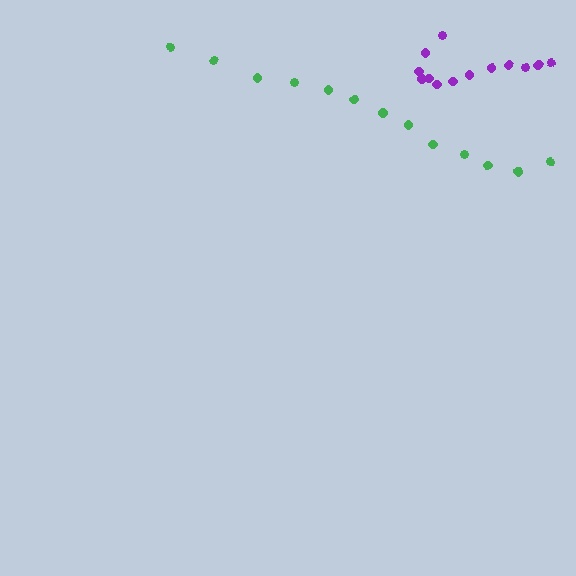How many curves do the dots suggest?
There are 2 distinct paths.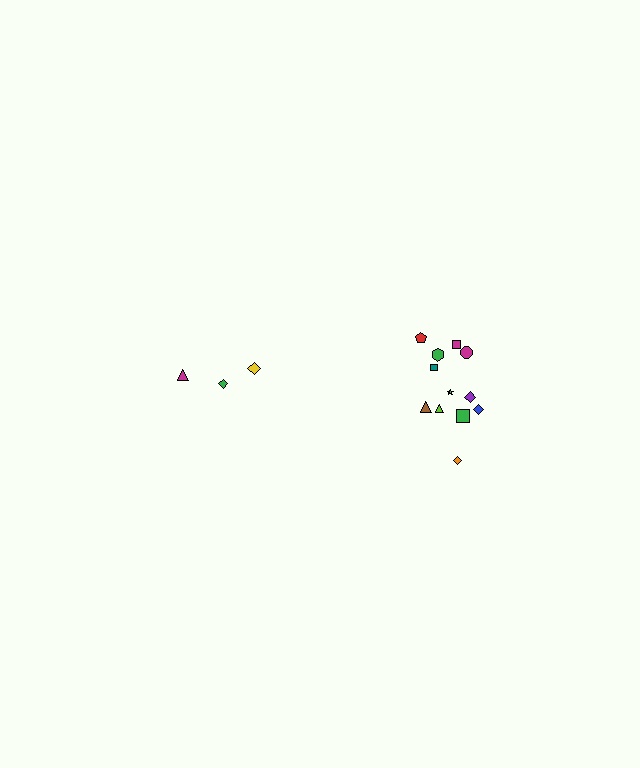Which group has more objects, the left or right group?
The right group.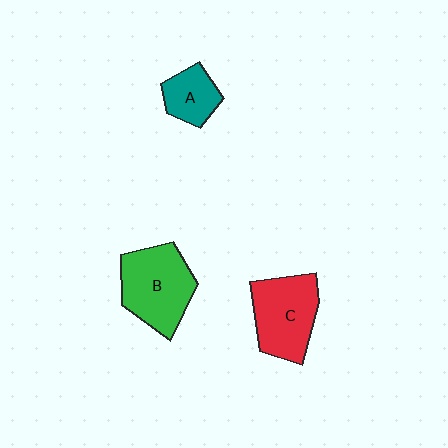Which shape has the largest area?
Shape B (green).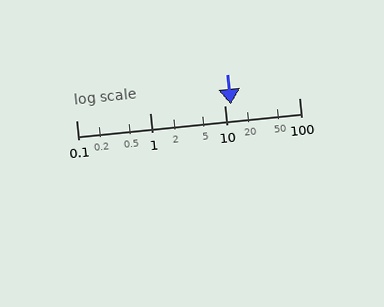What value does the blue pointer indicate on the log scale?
The pointer indicates approximately 12.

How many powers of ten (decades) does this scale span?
The scale spans 3 decades, from 0.1 to 100.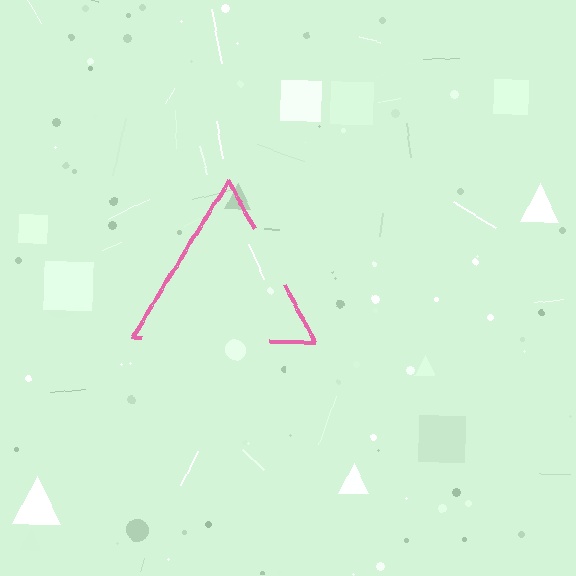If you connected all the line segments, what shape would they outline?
They would outline a triangle.